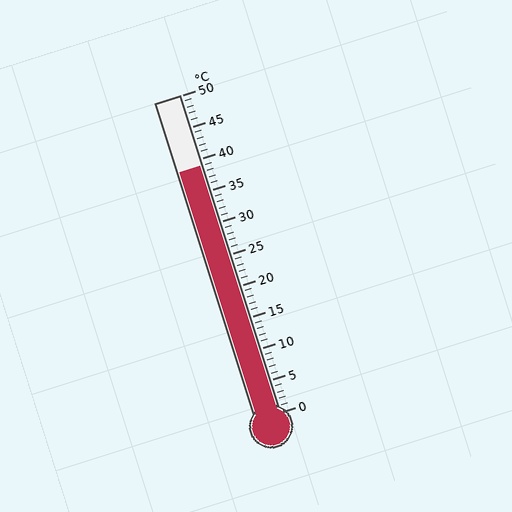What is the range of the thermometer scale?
The thermometer scale ranges from 0°C to 50°C.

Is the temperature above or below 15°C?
The temperature is above 15°C.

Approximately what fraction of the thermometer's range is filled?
The thermometer is filled to approximately 80% of its range.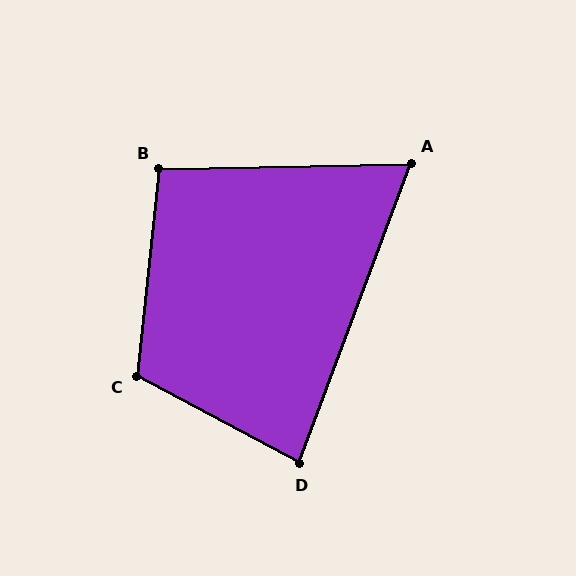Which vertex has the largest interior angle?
C, at approximately 112 degrees.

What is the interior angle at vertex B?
Approximately 97 degrees (obtuse).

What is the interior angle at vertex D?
Approximately 83 degrees (acute).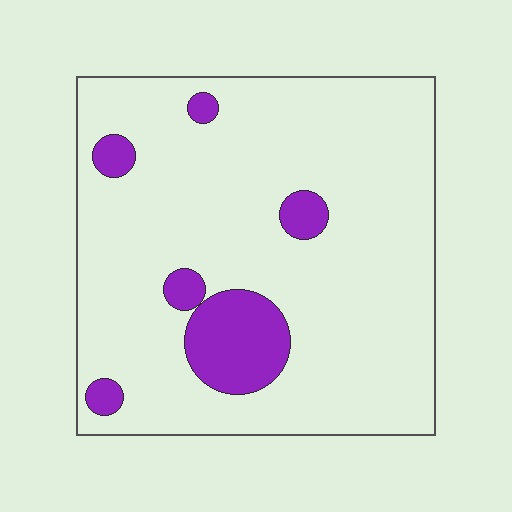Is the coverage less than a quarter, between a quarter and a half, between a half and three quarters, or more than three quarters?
Less than a quarter.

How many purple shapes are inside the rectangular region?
6.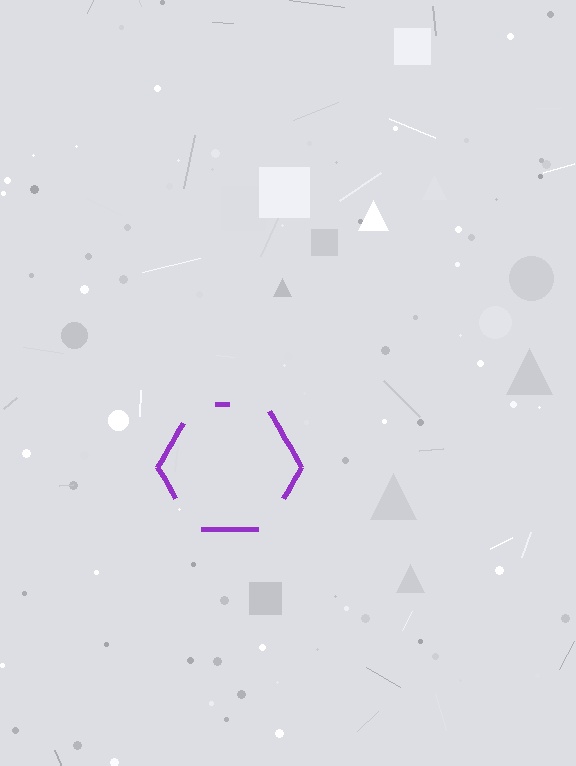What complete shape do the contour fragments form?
The contour fragments form a hexagon.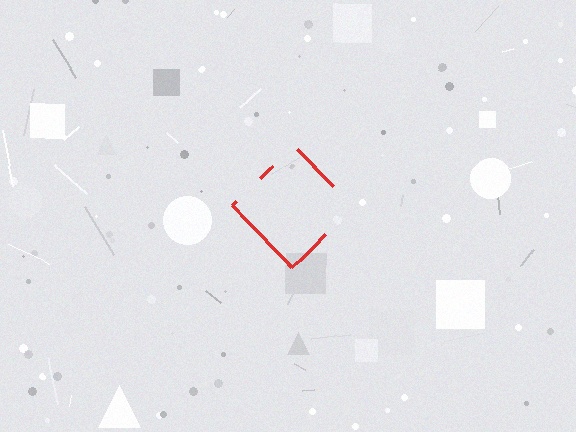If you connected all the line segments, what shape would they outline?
They would outline a diamond.